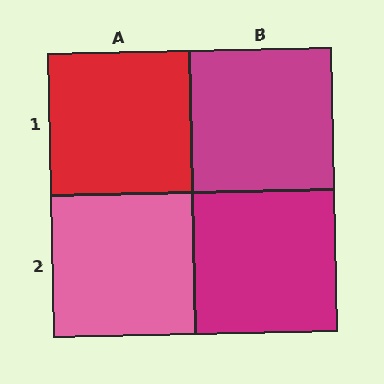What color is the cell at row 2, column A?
Pink.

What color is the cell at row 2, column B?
Magenta.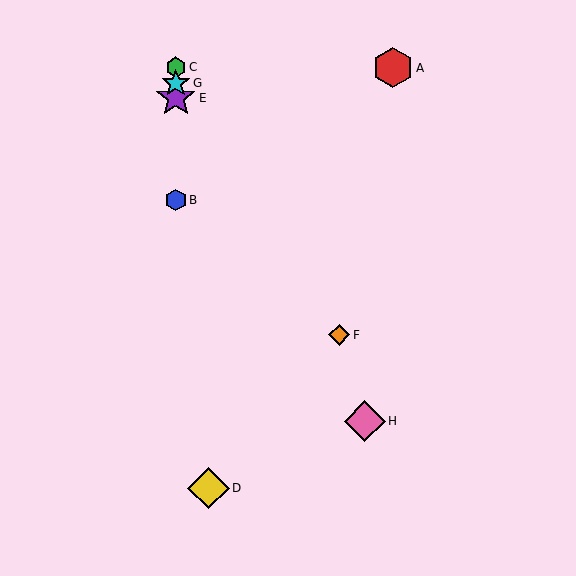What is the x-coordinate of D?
Object D is at x≈208.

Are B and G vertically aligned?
Yes, both are at x≈176.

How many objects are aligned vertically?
4 objects (B, C, E, G) are aligned vertically.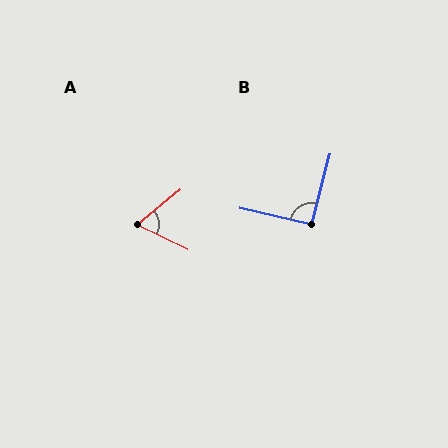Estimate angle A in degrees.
Approximately 65 degrees.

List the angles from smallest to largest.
A (65°), B (92°).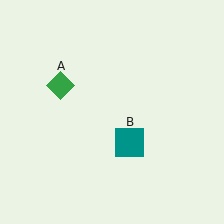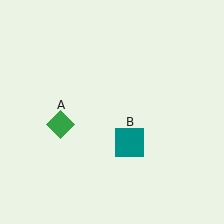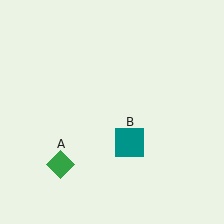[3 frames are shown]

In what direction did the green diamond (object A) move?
The green diamond (object A) moved down.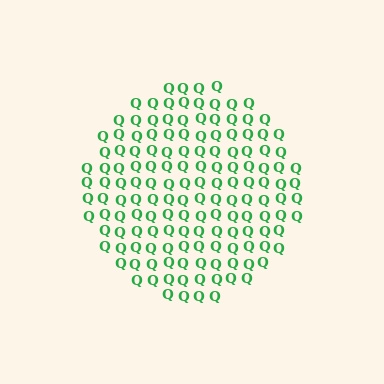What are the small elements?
The small elements are letter Q's.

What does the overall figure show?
The overall figure shows a circle.